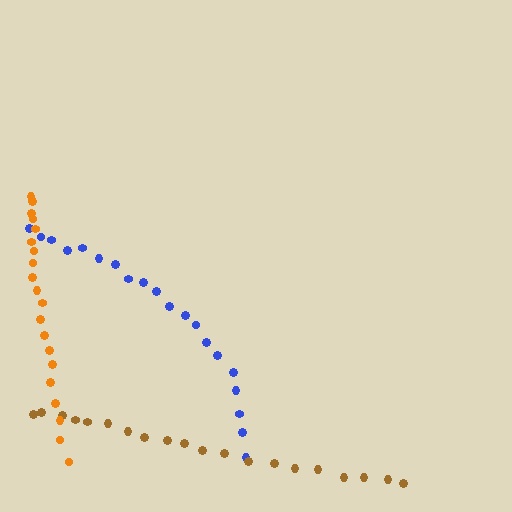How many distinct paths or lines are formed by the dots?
There are 3 distinct paths.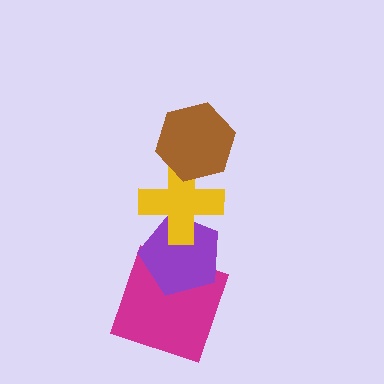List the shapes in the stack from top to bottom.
From top to bottom: the brown hexagon, the yellow cross, the purple pentagon, the magenta square.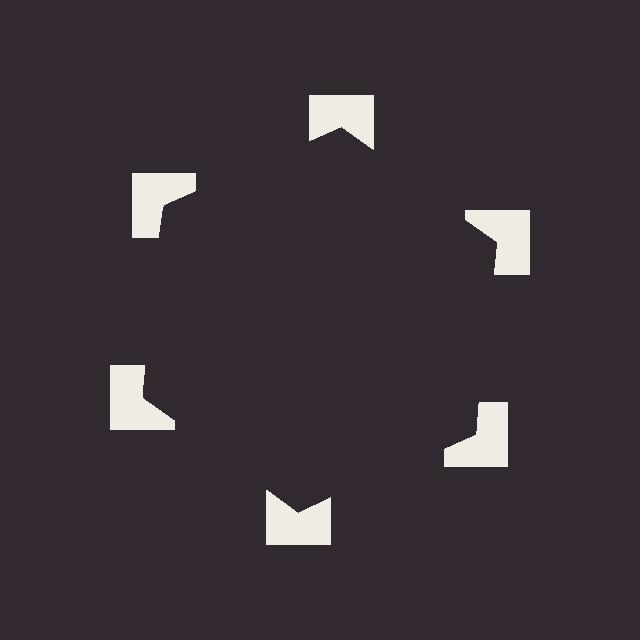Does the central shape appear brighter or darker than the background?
It typically appears slightly darker than the background, even though no actual brightness change is drawn.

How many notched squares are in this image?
There are 6 — one at each vertex of the illusory hexagon.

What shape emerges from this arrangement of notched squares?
An illusory hexagon — its edges are inferred from the aligned wedge cuts in the notched squares, not physically drawn.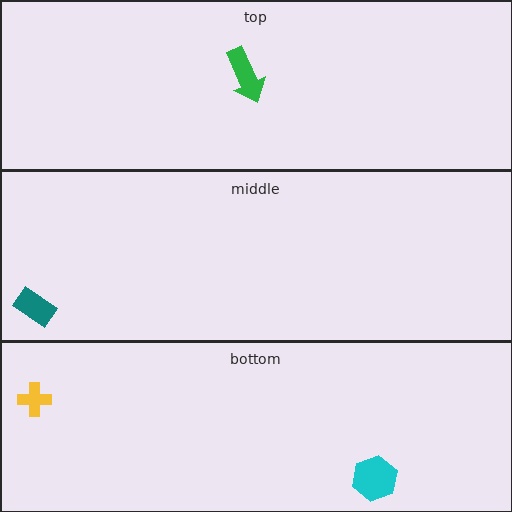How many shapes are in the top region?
1.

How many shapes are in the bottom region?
2.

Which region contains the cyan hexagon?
The bottom region.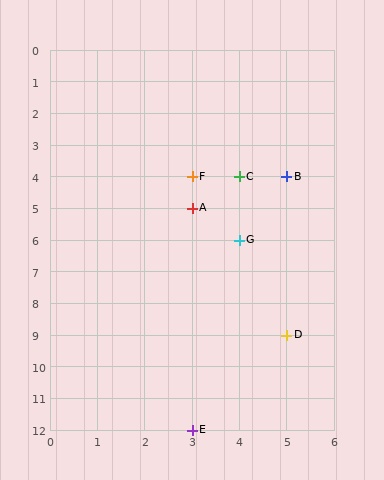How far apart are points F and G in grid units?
Points F and G are 1 column and 2 rows apart (about 2.2 grid units diagonally).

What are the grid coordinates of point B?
Point B is at grid coordinates (5, 4).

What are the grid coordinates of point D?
Point D is at grid coordinates (5, 9).